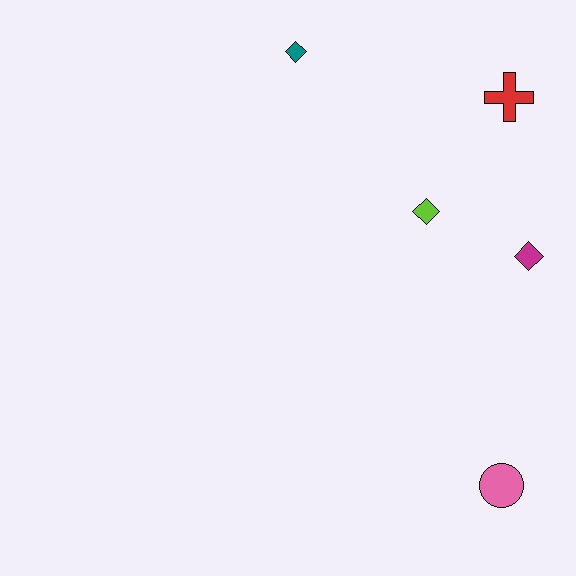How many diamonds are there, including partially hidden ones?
There are 3 diamonds.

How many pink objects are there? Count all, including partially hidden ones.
There is 1 pink object.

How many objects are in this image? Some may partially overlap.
There are 5 objects.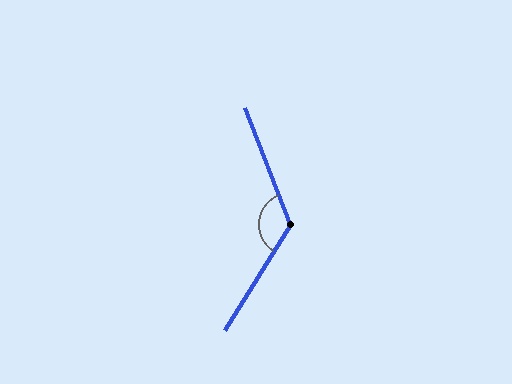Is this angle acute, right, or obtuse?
It is obtuse.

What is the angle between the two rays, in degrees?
Approximately 126 degrees.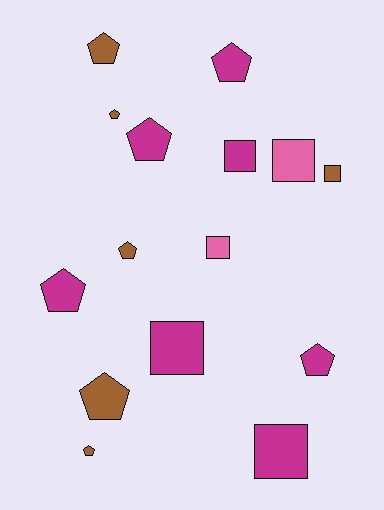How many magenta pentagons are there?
There are 4 magenta pentagons.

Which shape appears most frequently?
Pentagon, with 9 objects.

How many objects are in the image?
There are 15 objects.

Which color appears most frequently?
Magenta, with 7 objects.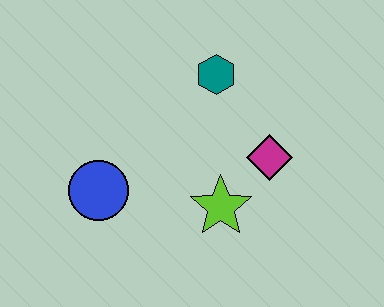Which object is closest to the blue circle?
The lime star is closest to the blue circle.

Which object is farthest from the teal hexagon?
The blue circle is farthest from the teal hexagon.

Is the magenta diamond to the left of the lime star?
No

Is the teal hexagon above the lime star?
Yes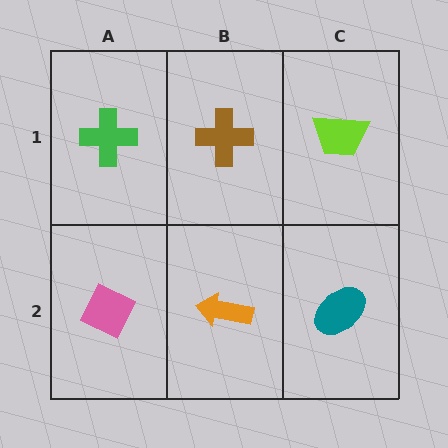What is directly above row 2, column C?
A lime trapezoid.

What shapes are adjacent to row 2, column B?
A brown cross (row 1, column B), a pink diamond (row 2, column A), a teal ellipse (row 2, column C).